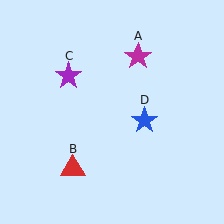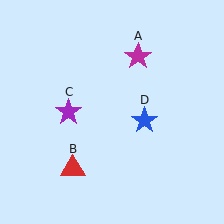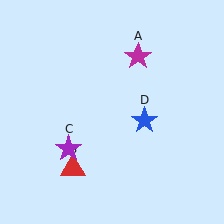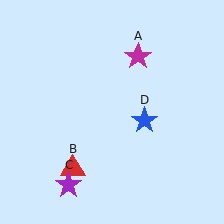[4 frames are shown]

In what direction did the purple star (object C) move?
The purple star (object C) moved down.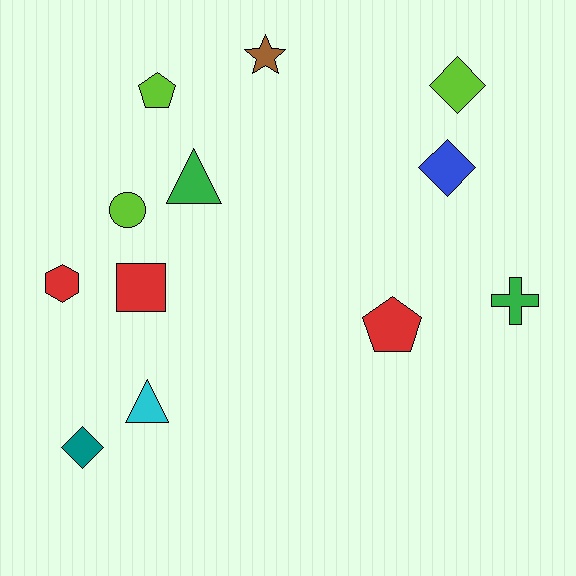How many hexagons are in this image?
There is 1 hexagon.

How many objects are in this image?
There are 12 objects.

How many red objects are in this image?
There are 3 red objects.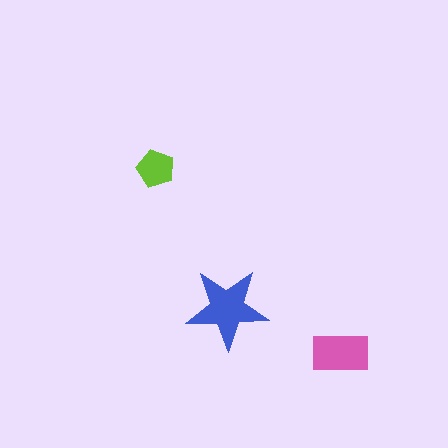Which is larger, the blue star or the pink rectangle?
The blue star.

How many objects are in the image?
There are 3 objects in the image.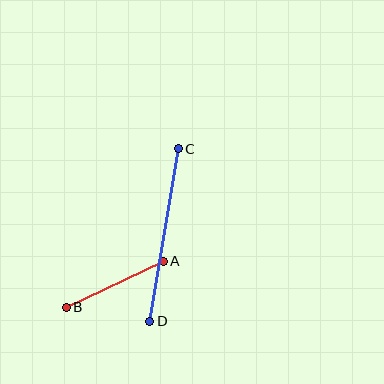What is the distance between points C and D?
The distance is approximately 175 pixels.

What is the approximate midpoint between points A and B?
The midpoint is at approximately (115, 284) pixels.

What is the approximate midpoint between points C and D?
The midpoint is at approximately (164, 235) pixels.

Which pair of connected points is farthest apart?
Points C and D are farthest apart.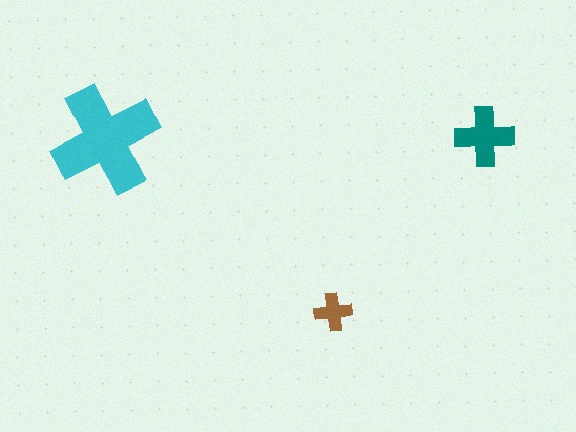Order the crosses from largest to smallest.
the cyan one, the teal one, the brown one.